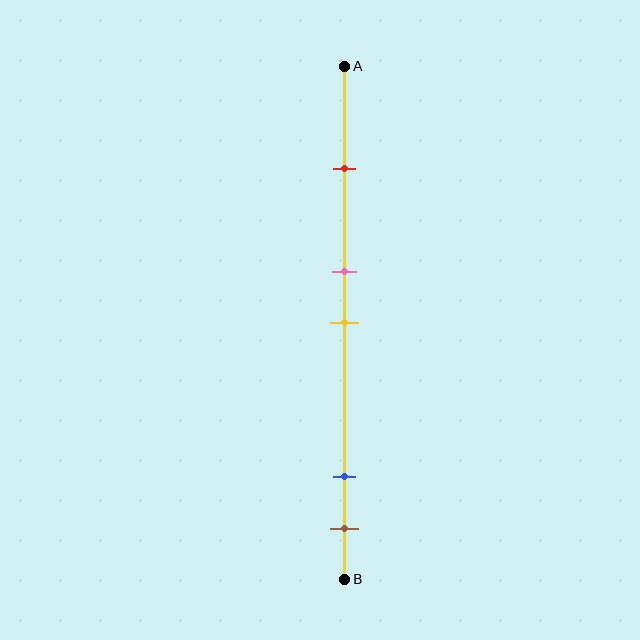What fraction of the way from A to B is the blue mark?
The blue mark is approximately 80% (0.8) of the way from A to B.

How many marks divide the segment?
There are 5 marks dividing the segment.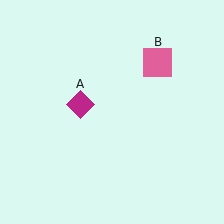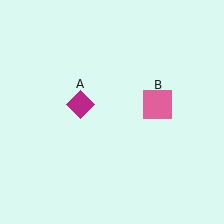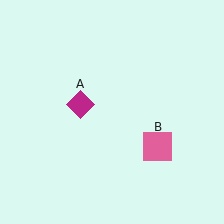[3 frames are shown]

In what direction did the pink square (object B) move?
The pink square (object B) moved down.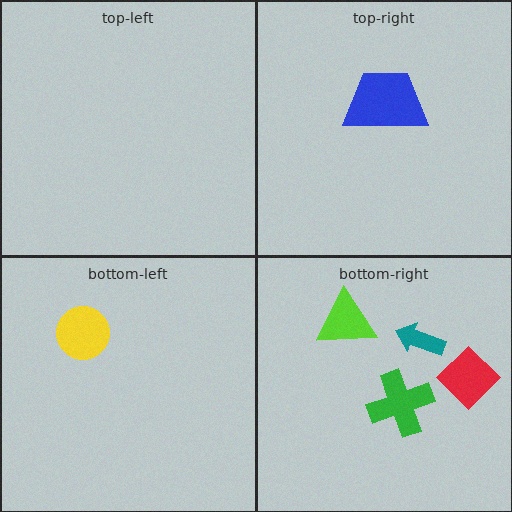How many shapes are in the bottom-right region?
4.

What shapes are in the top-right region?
The blue trapezoid.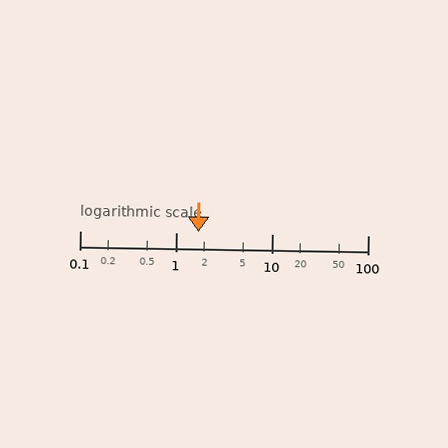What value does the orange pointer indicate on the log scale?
The pointer indicates approximately 1.7.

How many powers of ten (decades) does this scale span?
The scale spans 3 decades, from 0.1 to 100.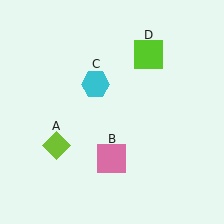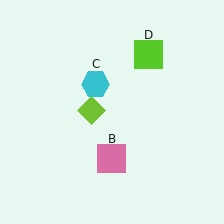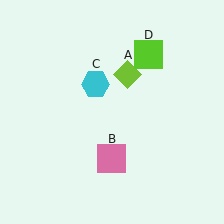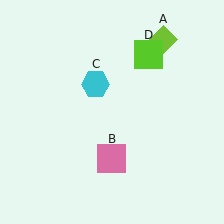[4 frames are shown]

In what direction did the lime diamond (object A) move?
The lime diamond (object A) moved up and to the right.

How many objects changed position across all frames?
1 object changed position: lime diamond (object A).